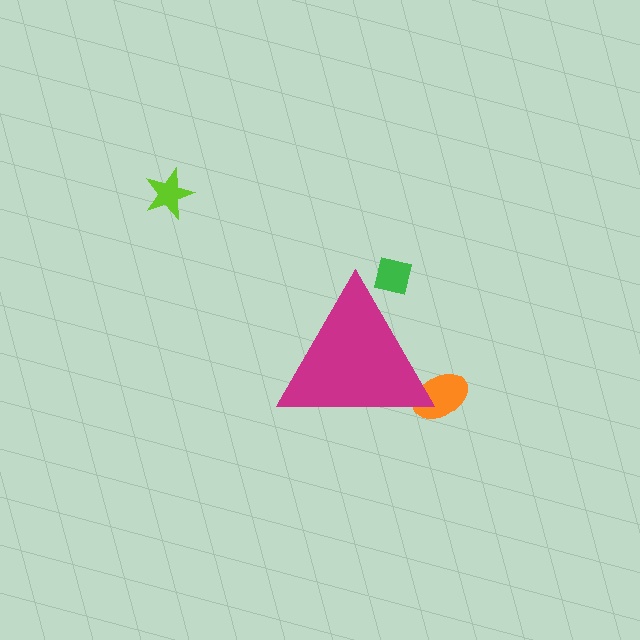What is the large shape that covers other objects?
A magenta triangle.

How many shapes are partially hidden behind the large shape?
2 shapes are partially hidden.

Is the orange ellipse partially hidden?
Yes, the orange ellipse is partially hidden behind the magenta triangle.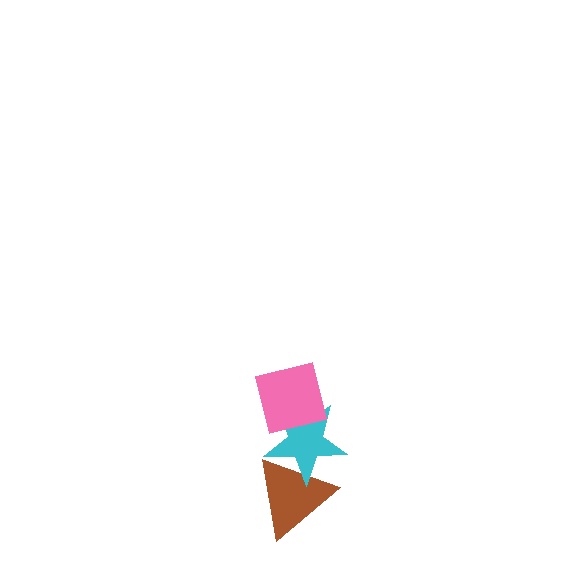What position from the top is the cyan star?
The cyan star is 2nd from the top.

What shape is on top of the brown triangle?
The cyan star is on top of the brown triangle.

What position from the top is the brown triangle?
The brown triangle is 3rd from the top.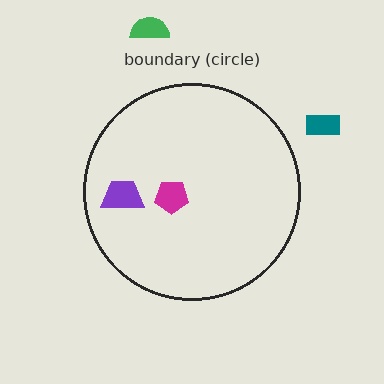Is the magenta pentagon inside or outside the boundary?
Inside.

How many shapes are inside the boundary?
2 inside, 2 outside.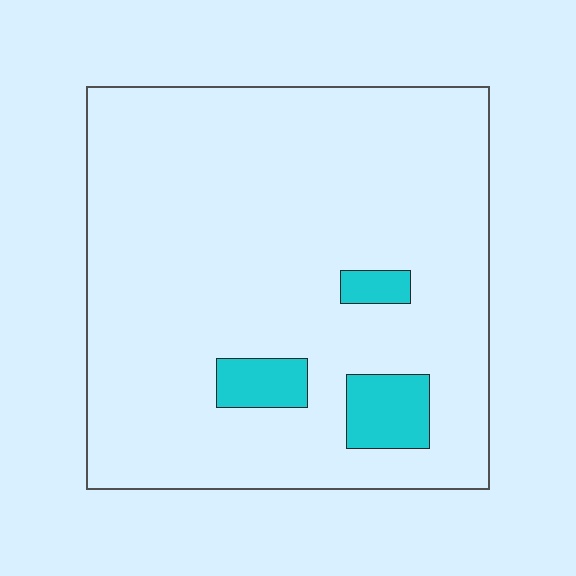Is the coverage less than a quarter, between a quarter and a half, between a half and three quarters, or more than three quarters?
Less than a quarter.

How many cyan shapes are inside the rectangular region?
3.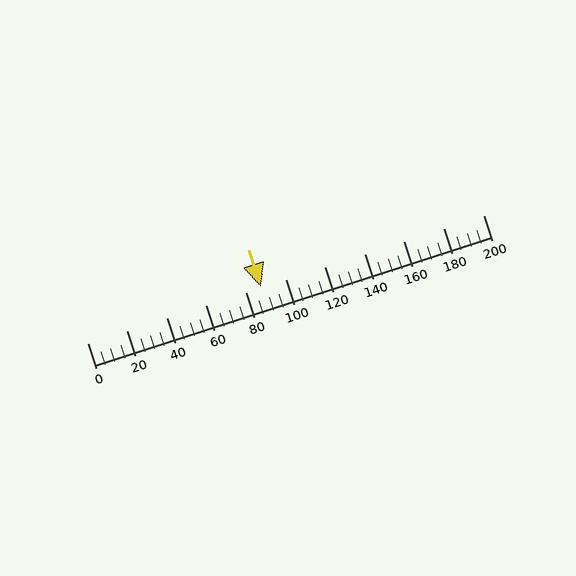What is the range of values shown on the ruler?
The ruler shows values from 0 to 200.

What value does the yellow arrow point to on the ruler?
The yellow arrow points to approximately 88.